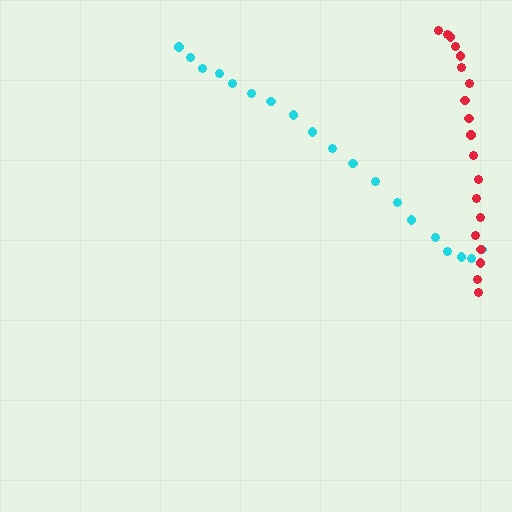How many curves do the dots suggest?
There are 2 distinct paths.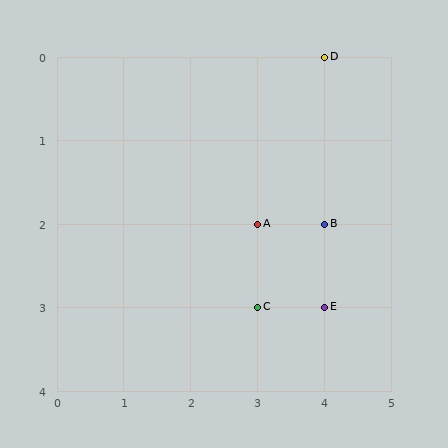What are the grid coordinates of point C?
Point C is at grid coordinates (3, 3).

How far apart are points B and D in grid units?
Points B and D are 2 rows apart.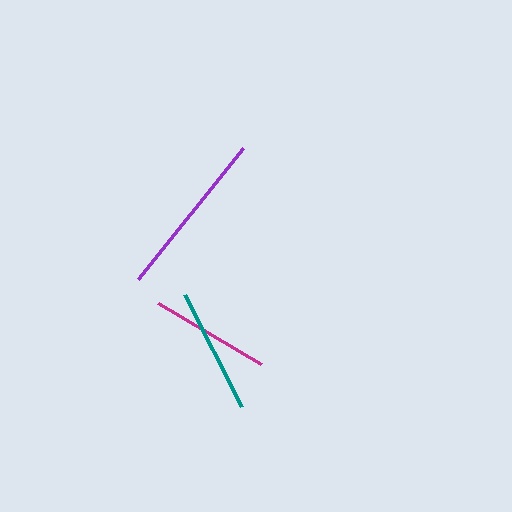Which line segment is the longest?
The purple line is the longest at approximately 168 pixels.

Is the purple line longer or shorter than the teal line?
The purple line is longer than the teal line.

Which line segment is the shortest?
The magenta line is the shortest at approximately 120 pixels.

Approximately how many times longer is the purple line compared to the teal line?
The purple line is approximately 1.3 times the length of the teal line.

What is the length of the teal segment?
The teal segment is approximately 126 pixels long.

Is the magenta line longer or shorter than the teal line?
The teal line is longer than the magenta line.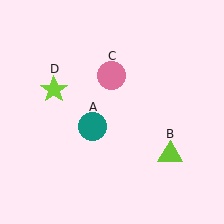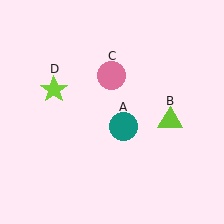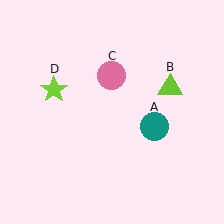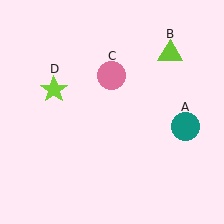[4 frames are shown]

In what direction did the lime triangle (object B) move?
The lime triangle (object B) moved up.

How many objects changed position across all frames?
2 objects changed position: teal circle (object A), lime triangle (object B).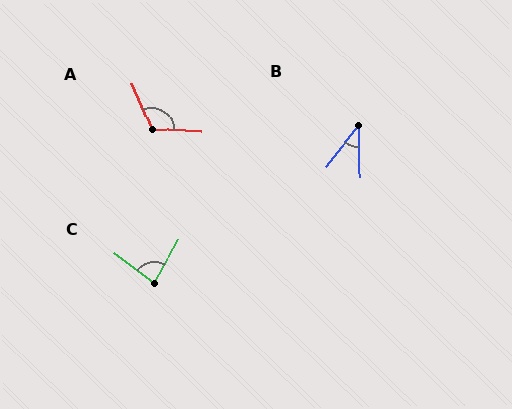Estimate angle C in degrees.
Approximately 82 degrees.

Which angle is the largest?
A, at approximately 116 degrees.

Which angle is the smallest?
B, at approximately 39 degrees.